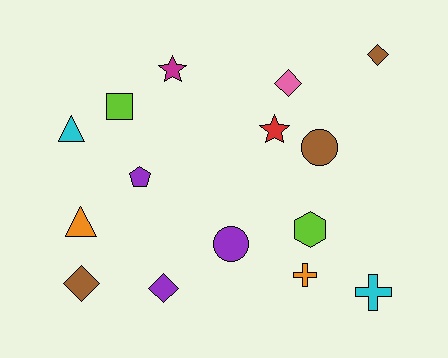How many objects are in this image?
There are 15 objects.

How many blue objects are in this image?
There are no blue objects.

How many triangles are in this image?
There are 2 triangles.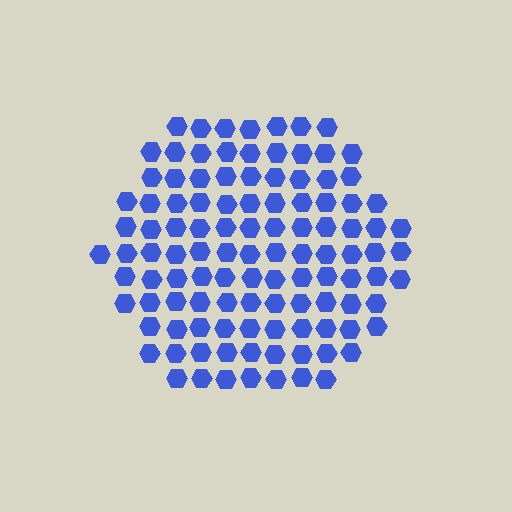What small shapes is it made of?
It is made of small hexagons.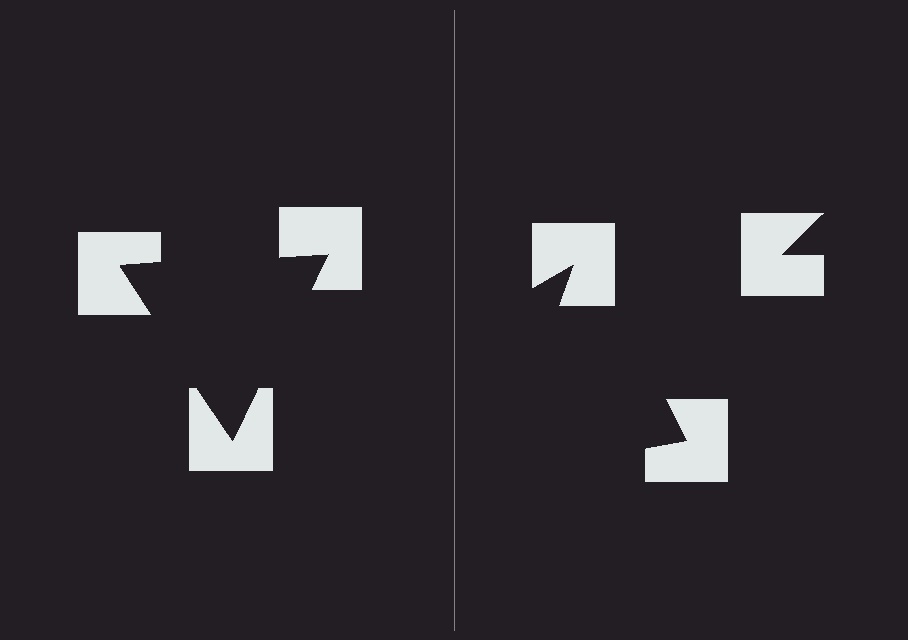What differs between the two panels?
The notched squares are positioned identically on both sides; only the wedge orientations differ. On the left they align to a triangle; on the right they are misaligned.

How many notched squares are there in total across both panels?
6 — 3 on each side.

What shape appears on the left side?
An illusory triangle.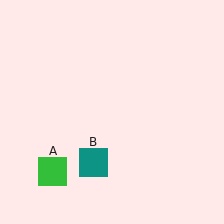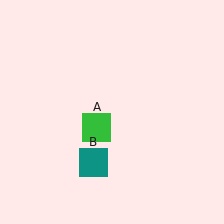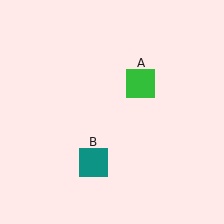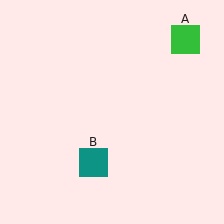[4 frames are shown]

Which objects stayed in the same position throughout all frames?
Teal square (object B) remained stationary.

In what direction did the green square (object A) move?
The green square (object A) moved up and to the right.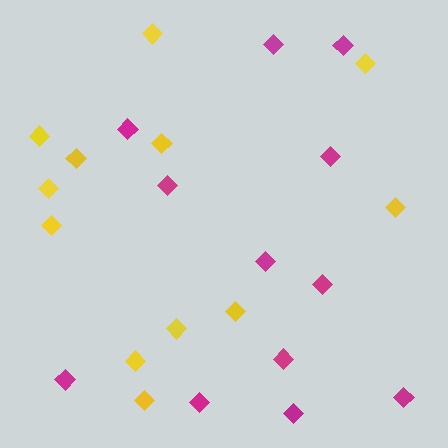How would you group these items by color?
There are 2 groups: one group of magenta diamonds (12) and one group of yellow diamonds (12).